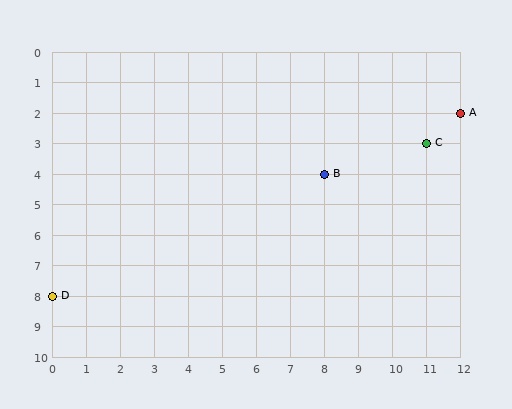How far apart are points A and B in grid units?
Points A and B are 4 columns and 2 rows apart (about 4.5 grid units diagonally).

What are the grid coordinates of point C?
Point C is at grid coordinates (11, 3).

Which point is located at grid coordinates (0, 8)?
Point D is at (0, 8).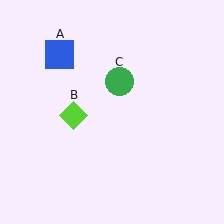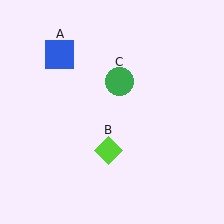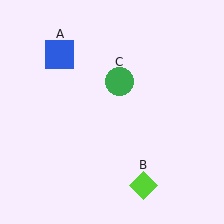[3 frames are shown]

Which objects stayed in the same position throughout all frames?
Blue square (object A) and green circle (object C) remained stationary.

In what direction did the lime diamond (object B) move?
The lime diamond (object B) moved down and to the right.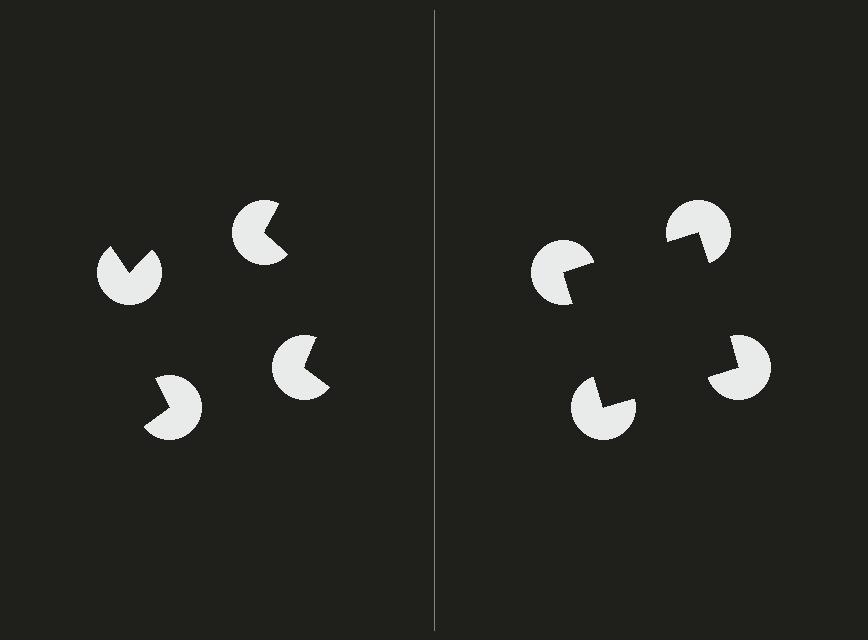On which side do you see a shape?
An illusory square appears on the right side. On the left side the wedge cuts are rotated, so no coherent shape forms.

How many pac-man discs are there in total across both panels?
8 — 4 on each side.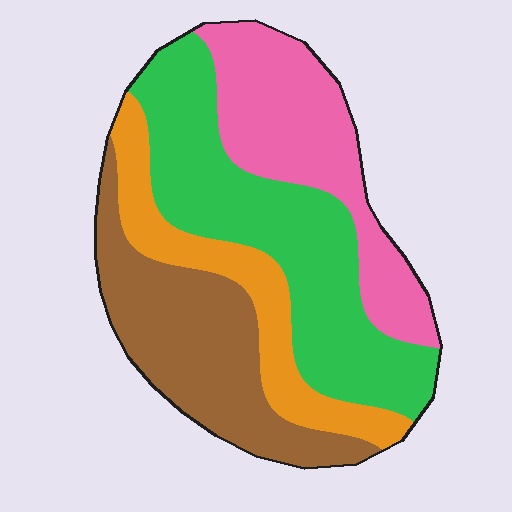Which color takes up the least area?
Orange, at roughly 15%.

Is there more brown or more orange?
Brown.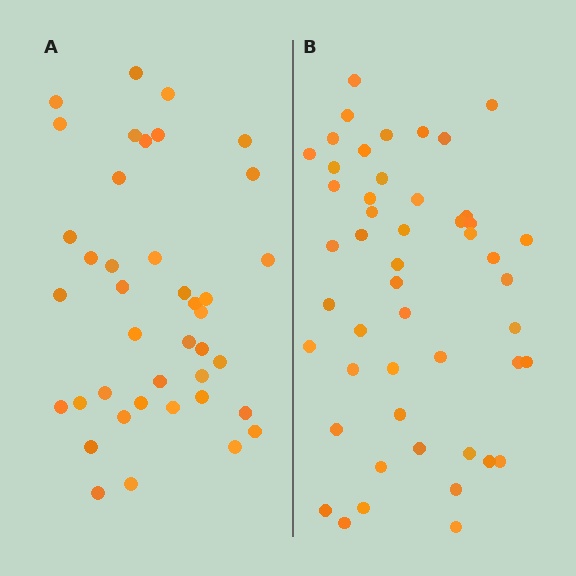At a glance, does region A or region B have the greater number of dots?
Region B (the right region) has more dots.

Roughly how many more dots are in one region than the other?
Region B has roughly 8 or so more dots than region A.